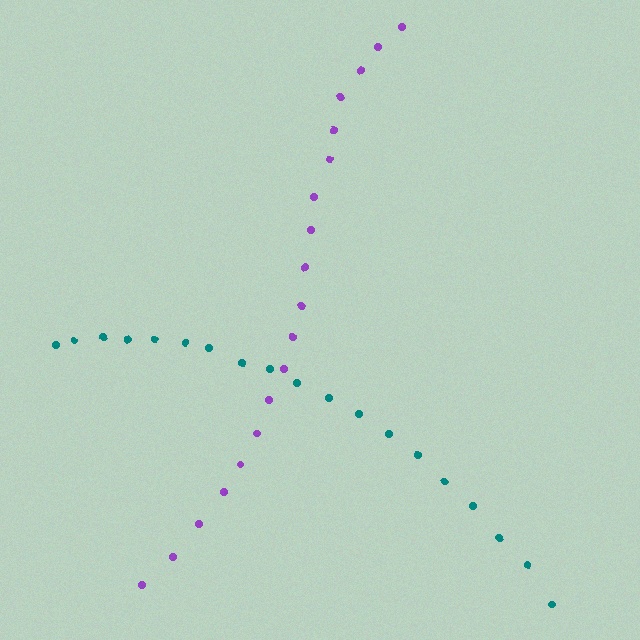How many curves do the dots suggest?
There are 2 distinct paths.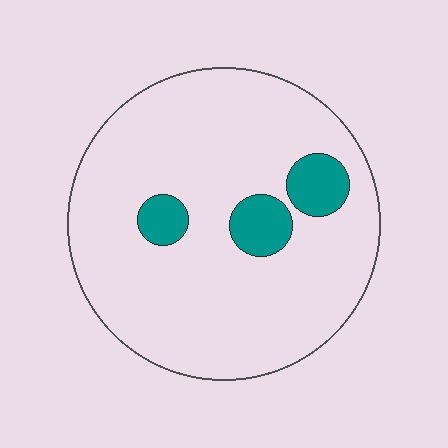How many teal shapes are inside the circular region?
3.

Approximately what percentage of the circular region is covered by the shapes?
Approximately 10%.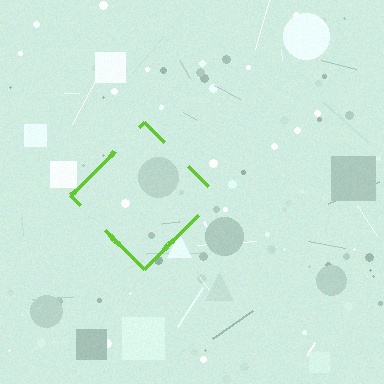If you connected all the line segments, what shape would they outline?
They would outline a diamond.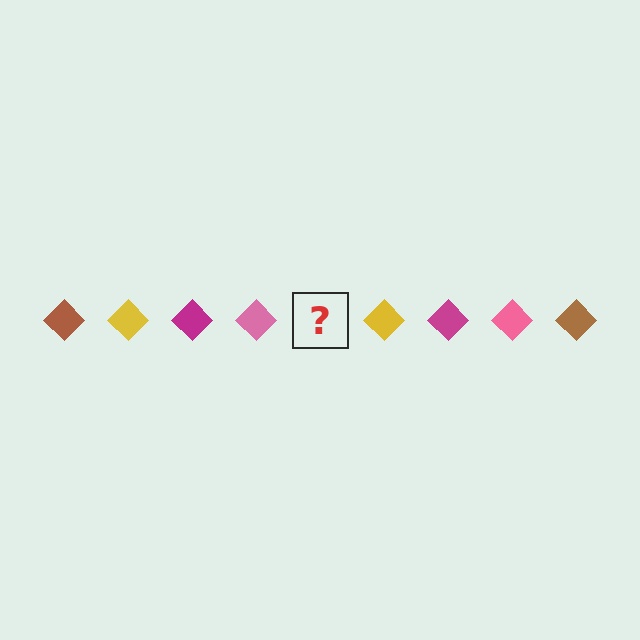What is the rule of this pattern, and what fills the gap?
The rule is that the pattern cycles through brown, yellow, magenta, pink diamonds. The gap should be filled with a brown diamond.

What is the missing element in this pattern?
The missing element is a brown diamond.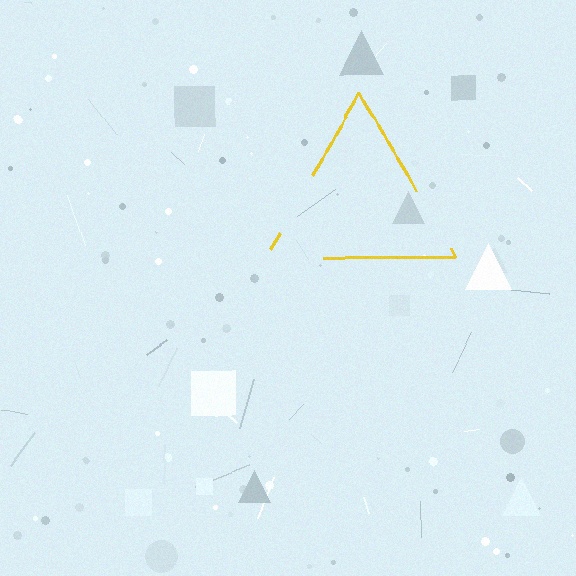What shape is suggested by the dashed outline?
The dashed outline suggests a triangle.